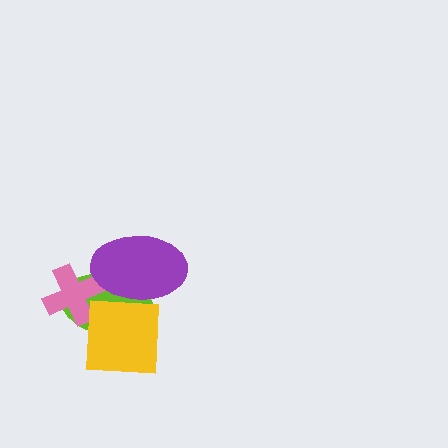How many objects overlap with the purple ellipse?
3 objects overlap with the purple ellipse.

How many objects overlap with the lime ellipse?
3 objects overlap with the lime ellipse.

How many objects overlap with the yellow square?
3 objects overlap with the yellow square.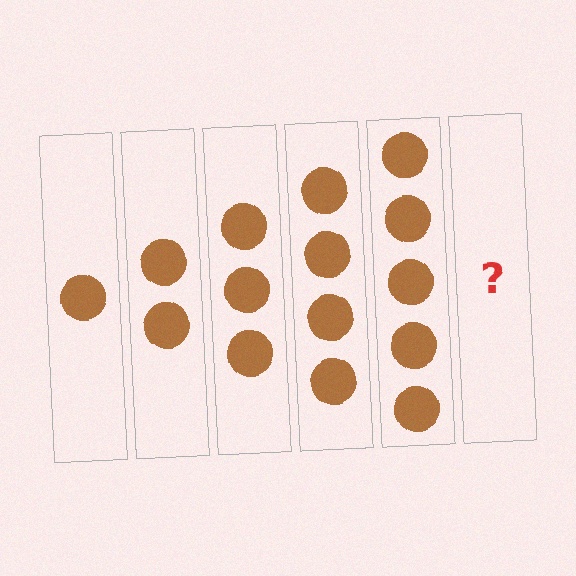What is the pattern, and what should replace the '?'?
The pattern is that each step adds one more circle. The '?' should be 6 circles.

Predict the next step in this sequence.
The next step is 6 circles.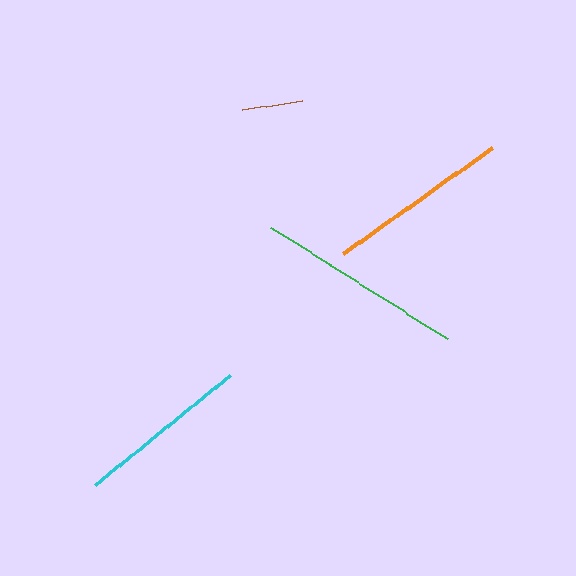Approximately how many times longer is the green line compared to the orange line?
The green line is approximately 1.1 times the length of the orange line.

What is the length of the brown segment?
The brown segment is approximately 61 pixels long.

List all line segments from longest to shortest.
From longest to shortest: green, orange, cyan, brown.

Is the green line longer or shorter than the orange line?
The green line is longer than the orange line.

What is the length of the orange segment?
The orange segment is approximately 183 pixels long.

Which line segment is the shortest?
The brown line is the shortest at approximately 61 pixels.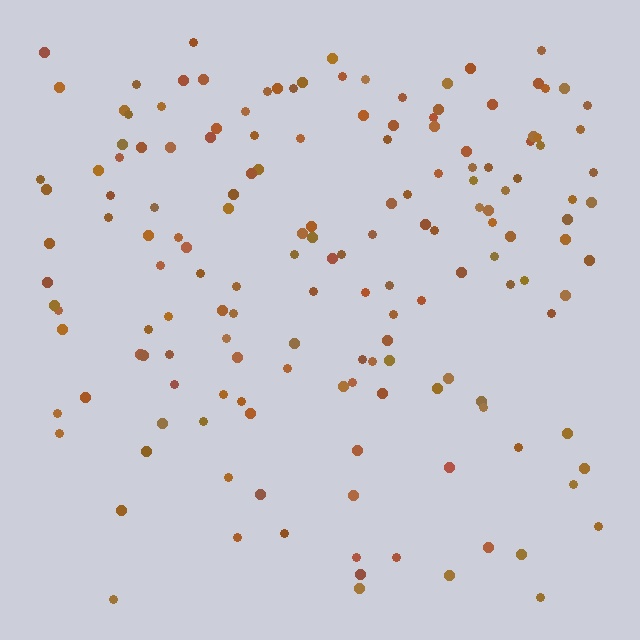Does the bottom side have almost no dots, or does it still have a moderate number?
Still a moderate number, just noticeably fewer than the top.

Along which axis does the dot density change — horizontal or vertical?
Vertical.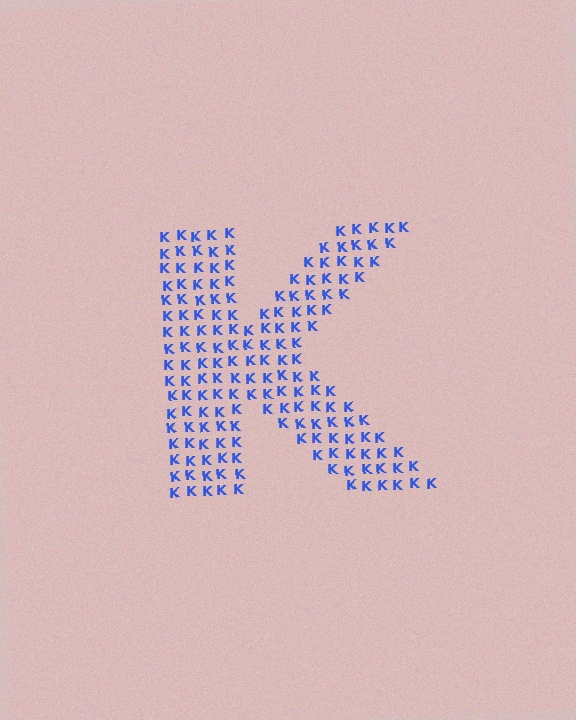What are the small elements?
The small elements are letter K's.